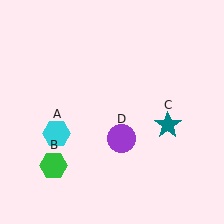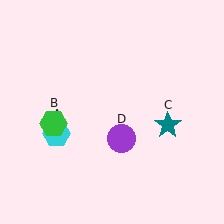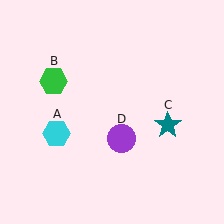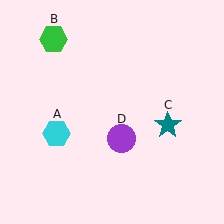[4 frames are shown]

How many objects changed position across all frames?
1 object changed position: green hexagon (object B).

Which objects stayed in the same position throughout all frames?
Cyan hexagon (object A) and teal star (object C) and purple circle (object D) remained stationary.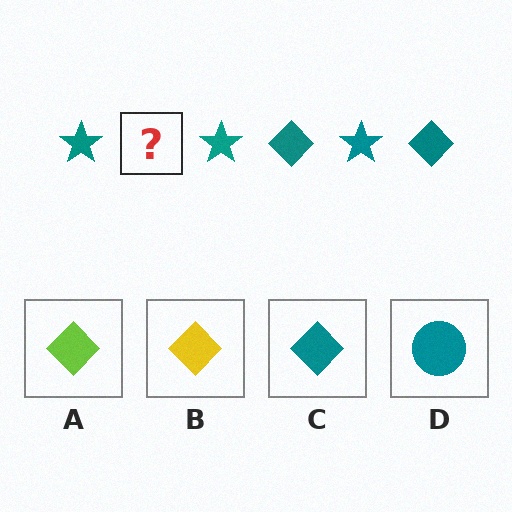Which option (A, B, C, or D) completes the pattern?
C.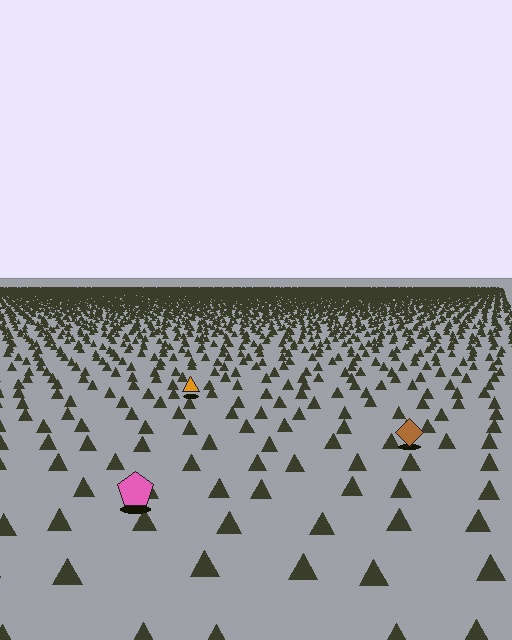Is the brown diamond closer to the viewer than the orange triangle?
Yes. The brown diamond is closer — you can tell from the texture gradient: the ground texture is coarser near it.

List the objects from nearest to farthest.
From nearest to farthest: the pink pentagon, the brown diamond, the orange triangle.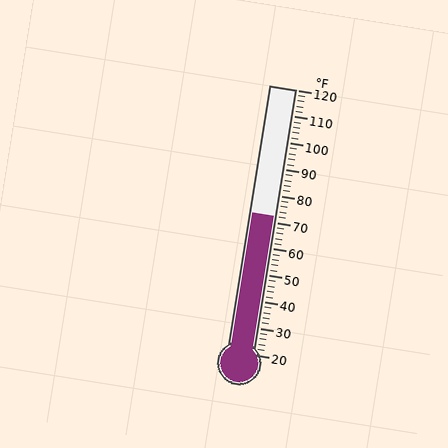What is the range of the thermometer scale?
The thermometer scale ranges from 20°F to 120°F.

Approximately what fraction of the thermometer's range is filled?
The thermometer is filled to approximately 50% of its range.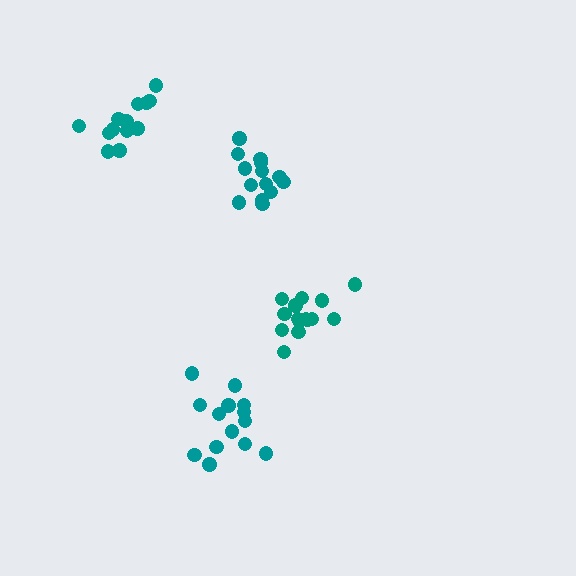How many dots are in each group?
Group 1: 14 dots, Group 2: 13 dots, Group 3: 14 dots, Group 4: 15 dots (56 total).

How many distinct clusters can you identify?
There are 4 distinct clusters.